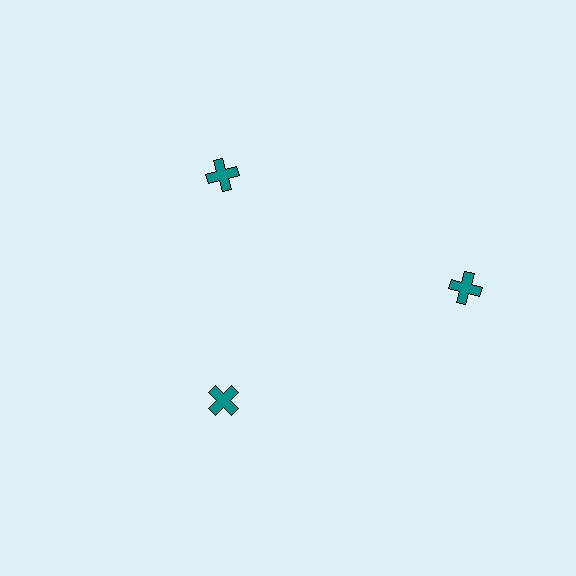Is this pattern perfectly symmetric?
No. The 3 teal crosses are arranged in a ring, but one element near the 3 o'clock position is pushed outward from the center, breaking the 3-fold rotational symmetry.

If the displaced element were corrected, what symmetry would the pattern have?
It would have 3-fold rotational symmetry — the pattern would map onto itself every 120 degrees.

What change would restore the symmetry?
The symmetry would be restored by moving it inward, back onto the ring so that all 3 crosses sit at equal angles and equal distance from the center.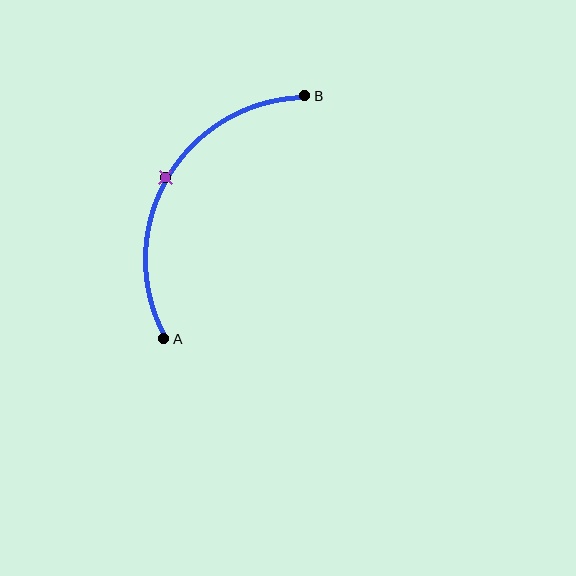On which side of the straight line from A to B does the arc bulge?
The arc bulges to the left of the straight line connecting A and B.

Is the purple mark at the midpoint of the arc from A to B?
Yes. The purple mark lies on the arc at equal arc-length from both A and B — it is the arc midpoint.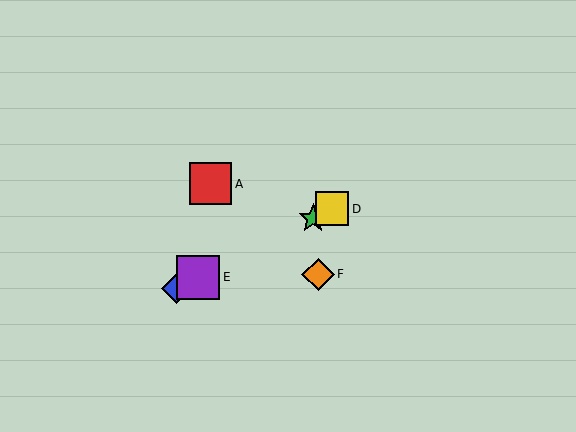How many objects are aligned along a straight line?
4 objects (B, C, D, E) are aligned along a straight line.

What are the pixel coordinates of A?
Object A is at (211, 184).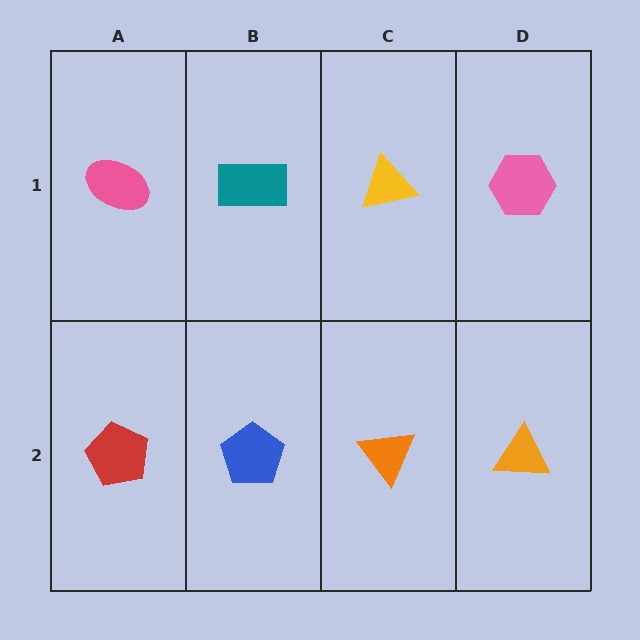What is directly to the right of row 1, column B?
A yellow triangle.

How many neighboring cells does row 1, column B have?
3.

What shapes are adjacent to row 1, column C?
An orange triangle (row 2, column C), a teal rectangle (row 1, column B), a pink hexagon (row 1, column D).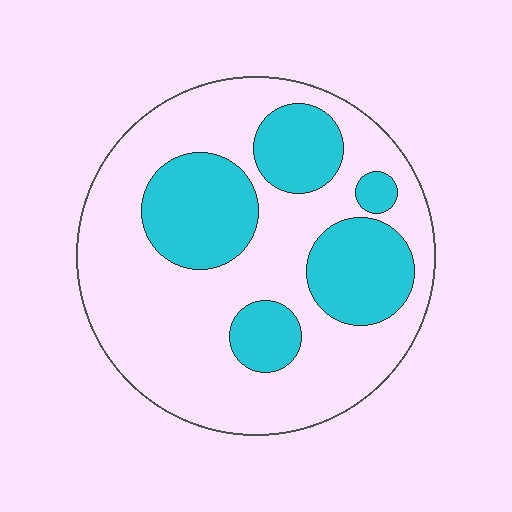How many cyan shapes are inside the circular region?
5.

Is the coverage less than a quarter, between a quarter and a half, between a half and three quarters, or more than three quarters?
Between a quarter and a half.